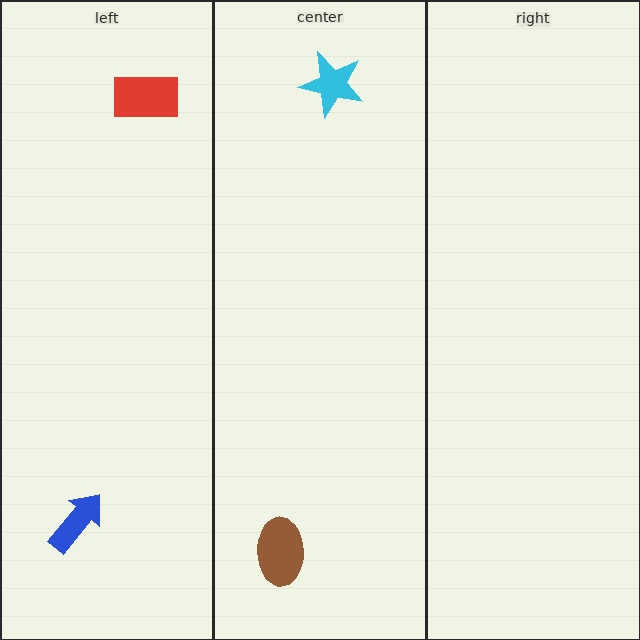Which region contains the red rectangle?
The left region.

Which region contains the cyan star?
The center region.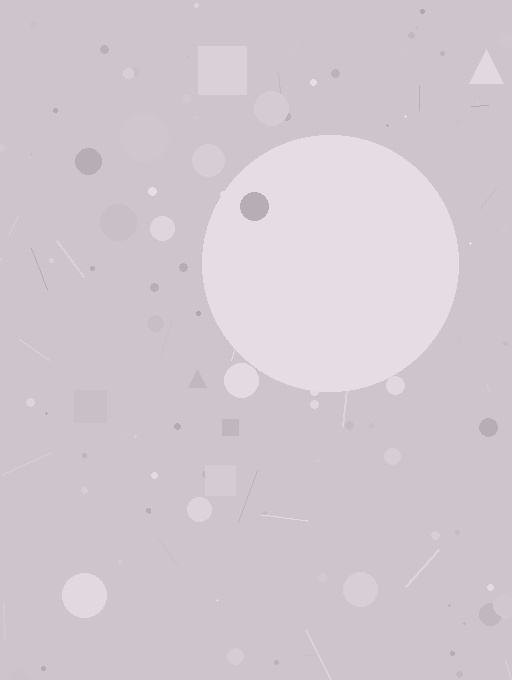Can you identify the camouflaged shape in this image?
The camouflaged shape is a circle.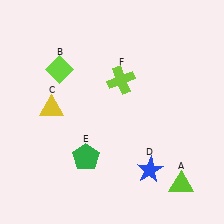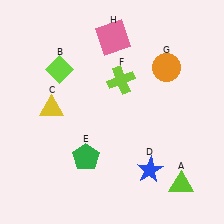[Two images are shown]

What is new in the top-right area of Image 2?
A pink square (H) was added in the top-right area of Image 2.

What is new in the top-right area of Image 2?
An orange circle (G) was added in the top-right area of Image 2.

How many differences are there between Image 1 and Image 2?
There are 2 differences between the two images.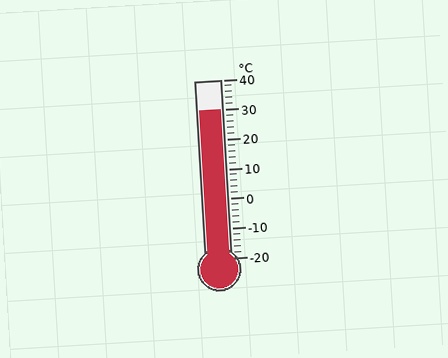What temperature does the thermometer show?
The thermometer shows approximately 30°C.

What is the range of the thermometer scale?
The thermometer scale ranges from -20°C to 40°C.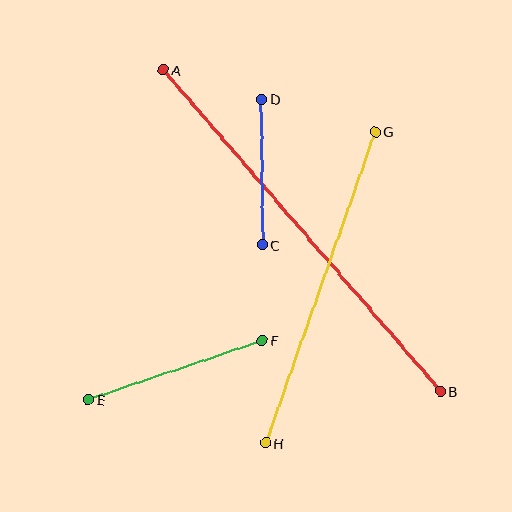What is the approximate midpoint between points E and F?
The midpoint is at approximately (175, 370) pixels.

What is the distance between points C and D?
The distance is approximately 146 pixels.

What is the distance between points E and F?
The distance is approximately 184 pixels.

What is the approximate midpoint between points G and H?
The midpoint is at approximately (320, 287) pixels.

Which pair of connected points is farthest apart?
Points A and B are farthest apart.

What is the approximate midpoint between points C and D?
The midpoint is at approximately (262, 172) pixels.